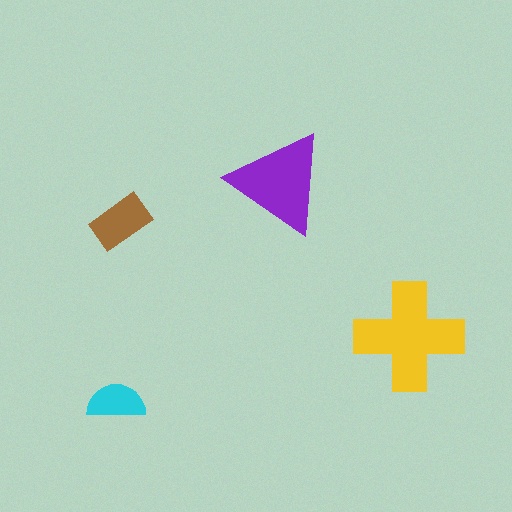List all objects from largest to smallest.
The yellow cross, the purple triangle, the brown rectangle, the cyan semicircle.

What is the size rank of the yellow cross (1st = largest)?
1st.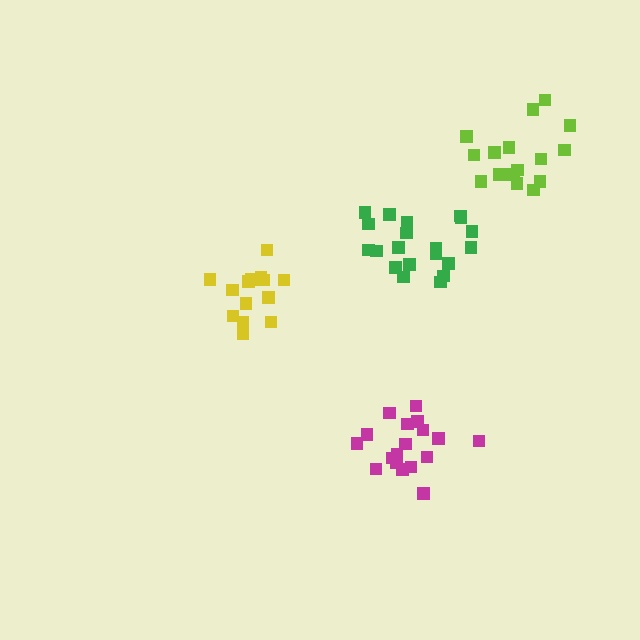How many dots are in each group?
Group 1: 17 dots, Group 2: 14 dots, Group 3: 20 dots, Group 4: 18 dots (69 total).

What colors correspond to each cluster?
The clusters are colored: lime, yellow, green, magenta.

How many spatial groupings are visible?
There are 4 spatial groupings.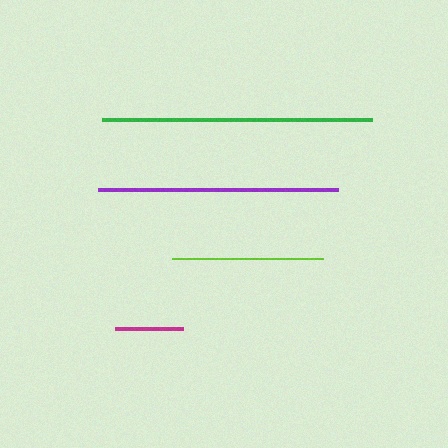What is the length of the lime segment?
The lime segment is approximately 151 pixels long.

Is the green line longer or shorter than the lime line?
The green line is longer than the lime line.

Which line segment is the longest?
The green line is the longest at approximately 270 pixels.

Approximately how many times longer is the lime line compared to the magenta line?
The lime line is approximately 2.2 times the length of the magenta line.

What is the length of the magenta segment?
The magenta segment is approximately 68 pixels long.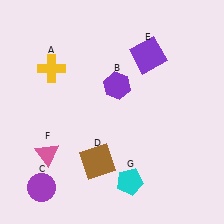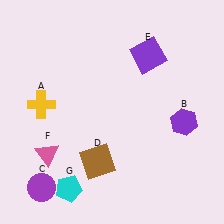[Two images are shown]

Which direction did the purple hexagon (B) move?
The purple hexagon (B) moved right.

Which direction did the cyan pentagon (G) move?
The cyan pentagon (G) moved left.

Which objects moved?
The objects that moved are: the yellow cross (A), the purple hexagon (B), the cyan pentagon (G).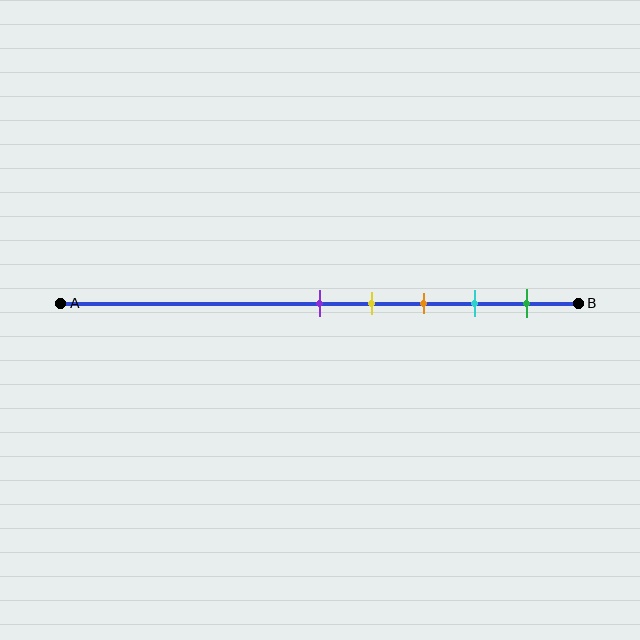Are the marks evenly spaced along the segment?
Yes, the marks are approximately evenly spaced.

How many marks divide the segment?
There are 5 marks dividing the segment.